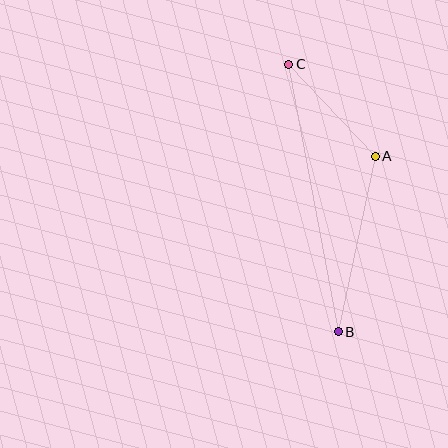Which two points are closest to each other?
Points A and C are closest to each other.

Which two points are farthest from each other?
Points B and C are farthest from each other.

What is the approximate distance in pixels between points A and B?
The distance between A and B is approximately 179 pixels.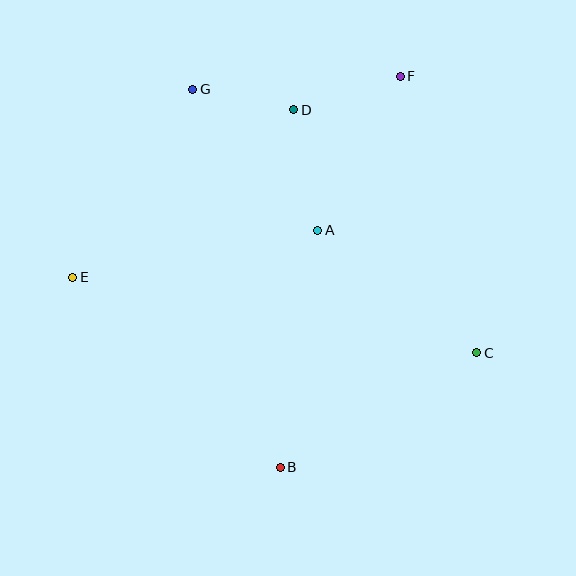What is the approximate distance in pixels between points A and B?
The distance between A and B is approximately 240 pixels.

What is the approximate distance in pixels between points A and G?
The distance between A and G is approximately 189 pixels.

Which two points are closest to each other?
Points D and G are closest to each other.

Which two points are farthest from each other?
Points C and E are farthest from each other.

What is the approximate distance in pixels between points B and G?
The distance between B and G is approximately 388 pixels.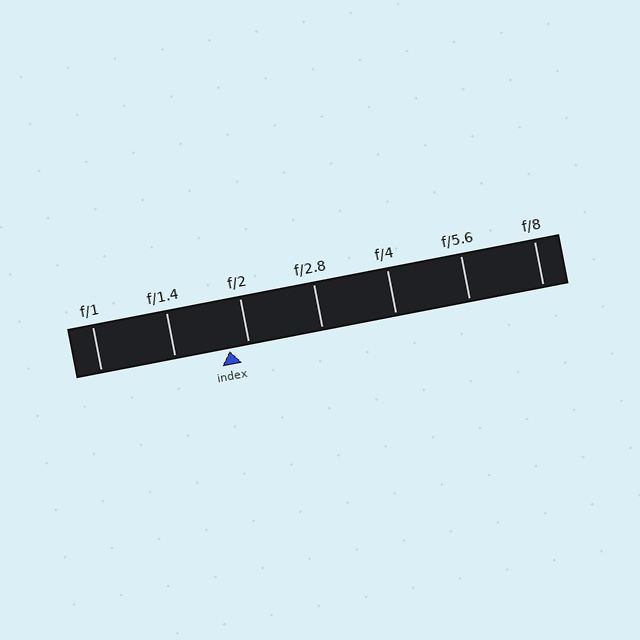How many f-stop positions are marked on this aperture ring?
There are 7 f-stop positions marked.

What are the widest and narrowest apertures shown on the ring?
The widest aperture shown is f/1 and the narrowest is f/8.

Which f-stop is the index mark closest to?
The index mark is closest to f/2.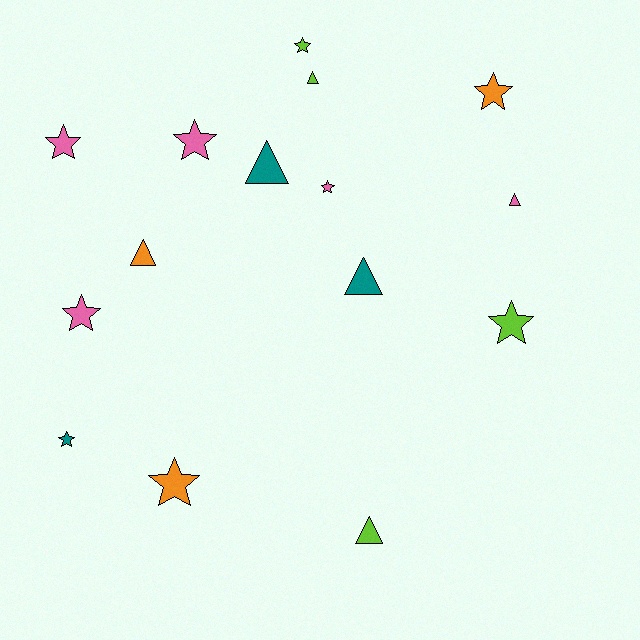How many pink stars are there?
There are 4 pink stars.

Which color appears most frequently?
Pink, with 5 objects.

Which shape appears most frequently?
Star, with 9 objects.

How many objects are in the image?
There are 15 objects.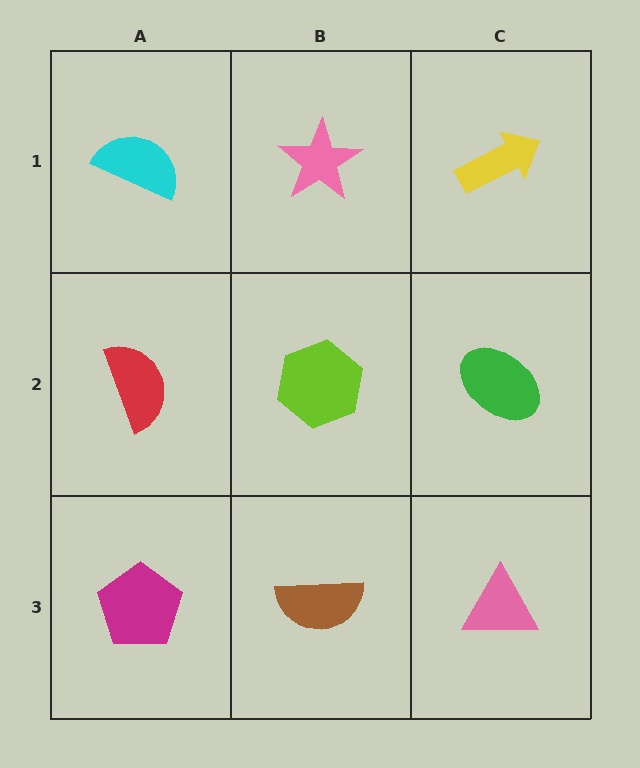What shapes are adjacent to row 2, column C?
A yellow arrow (row 1, column C), a pink triangle (row 3, column C), a lime hexagon (row 2, column B).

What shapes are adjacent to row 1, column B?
A lime hexagon (row 2, column B), a cyan semicircle (row 1, column A), a yellow arrow (row 1, column C).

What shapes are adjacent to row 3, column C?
A green ellipse (row 2, column C), a brown semicircle (row 3, column B).